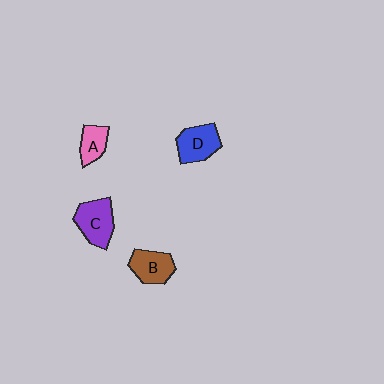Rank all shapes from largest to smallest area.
From largest to smallest: C (purple), D (blue), B (brown), A (pink).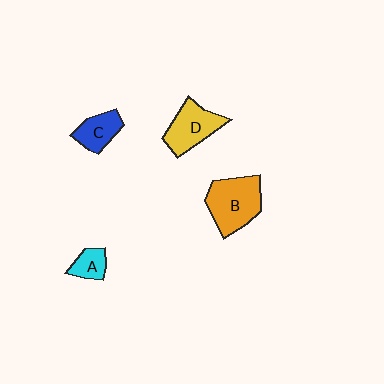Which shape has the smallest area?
Shape A (cyan).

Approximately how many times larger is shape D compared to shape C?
Approximately 1.4 times.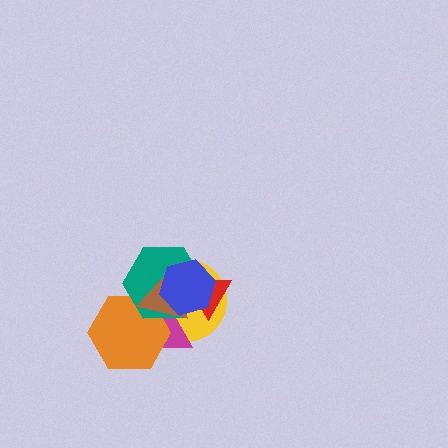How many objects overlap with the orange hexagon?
4 objects overlap with the orange hexagon.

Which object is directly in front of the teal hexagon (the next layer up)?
The red triangle is directly in front of the teal hexagon.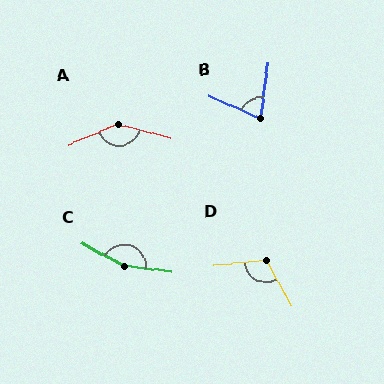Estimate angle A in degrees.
Approximately 143 degrees.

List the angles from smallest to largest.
B (75°), D (112°), A (143°), C (158°).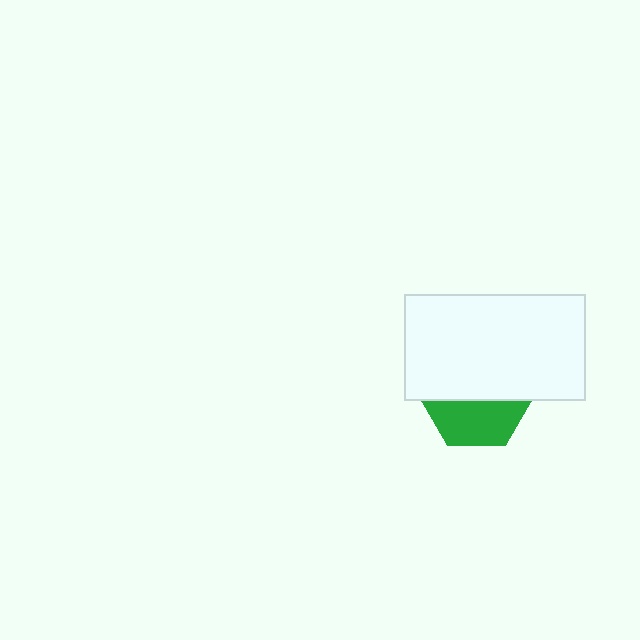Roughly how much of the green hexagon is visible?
A small part of it is visible (roughly 42%).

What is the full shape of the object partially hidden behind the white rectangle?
The partially hidden object is a green hexagon.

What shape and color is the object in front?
The object in front is a white rectangle.